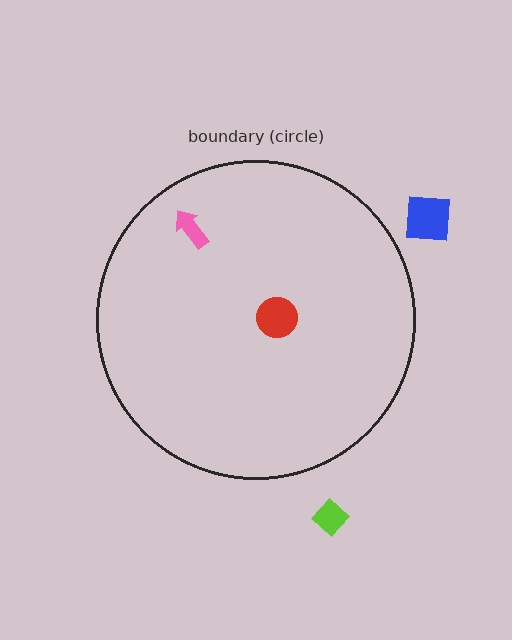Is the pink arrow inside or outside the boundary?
Inside.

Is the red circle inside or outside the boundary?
Inside.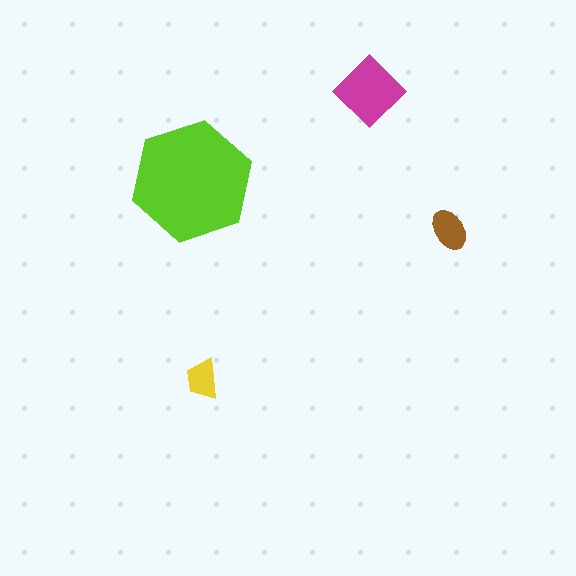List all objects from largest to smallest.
The lime hexagon, the magenta diamond, the brown ellipse, the yellow trapezoid.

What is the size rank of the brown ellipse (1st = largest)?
3rd.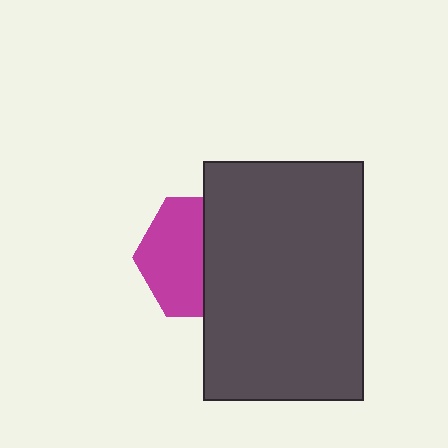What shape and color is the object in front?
The object in front is a dark gray rectangle.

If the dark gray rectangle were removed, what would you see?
You would see the complete magenta hexagon.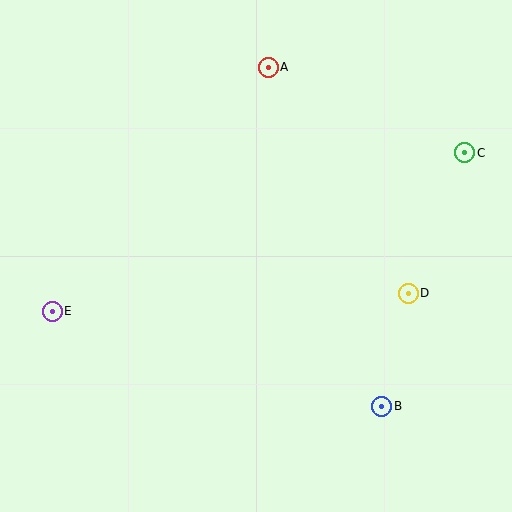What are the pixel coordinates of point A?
Point A is at (268, 67).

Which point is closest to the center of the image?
Point D at (408, 293) is closest to the center.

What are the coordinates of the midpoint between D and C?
The midpoint between D and C is at (436, 223).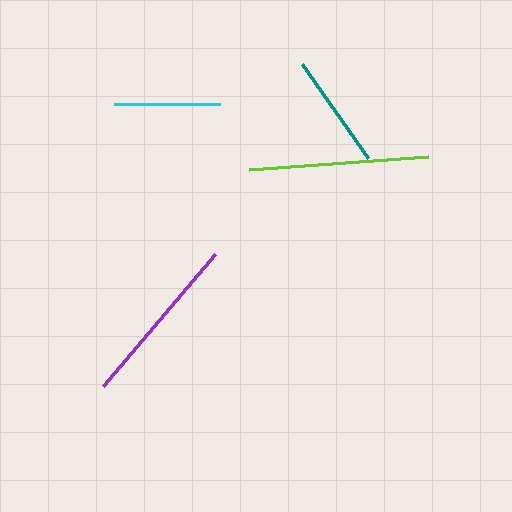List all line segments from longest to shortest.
From longest to shortest: lime, purple, teal, cyan.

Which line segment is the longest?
The lime line is the longest at approximately 179 pixels.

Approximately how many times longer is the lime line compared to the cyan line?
The lime line is approximately 1.7 times the length of the cyan line.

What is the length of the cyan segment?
The cyan segment is approximately 107 pixels long.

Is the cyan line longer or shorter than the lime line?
The lime line is longer than the cyan line.